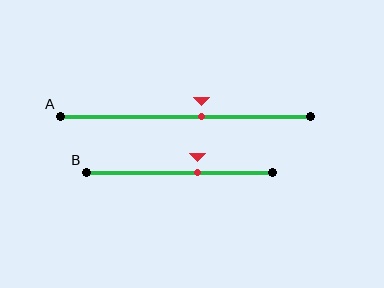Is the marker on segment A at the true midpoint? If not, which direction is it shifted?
No, the marker on segment A is shifted to the right by about 6% of the segment length.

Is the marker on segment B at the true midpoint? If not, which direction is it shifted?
No, the marker on segment B is shifted to the right by about 10% of the segment length.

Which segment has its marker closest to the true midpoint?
Segment A has its marker closest to the true midpoint.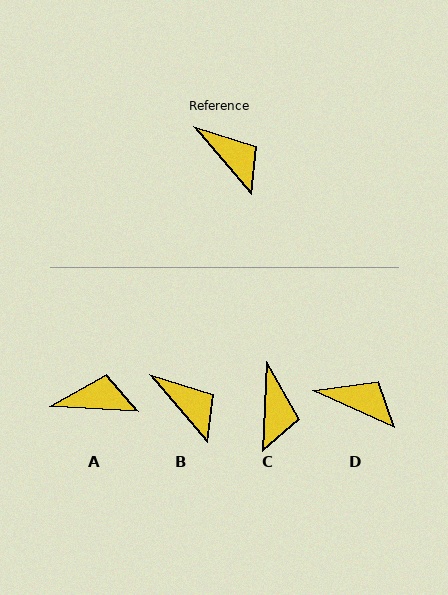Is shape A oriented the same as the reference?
No, it is off by about 47 degrees.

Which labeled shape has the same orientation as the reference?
B.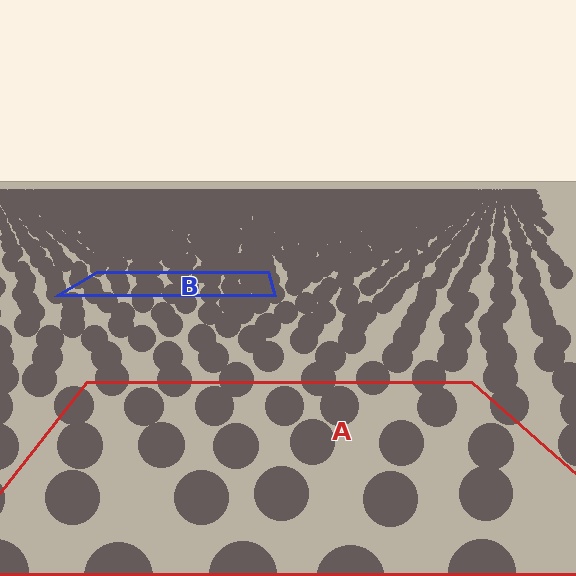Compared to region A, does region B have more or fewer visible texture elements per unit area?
Region B has more texture elements per unit area — they are packed more densely because it is farther away.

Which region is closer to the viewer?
Region A is closer. The texture elements there are larger and more spread out.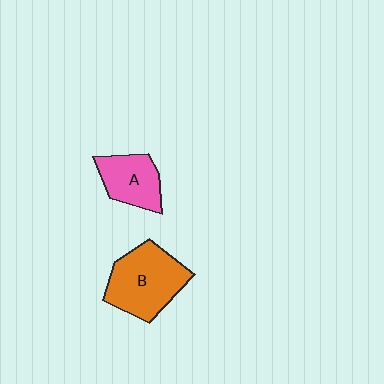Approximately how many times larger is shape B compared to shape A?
Approximately 1.5 times.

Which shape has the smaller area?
Shape A (pink).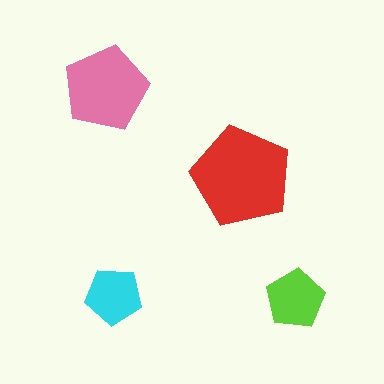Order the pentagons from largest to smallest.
the red one, the pink one, the lime one, the cyan one.